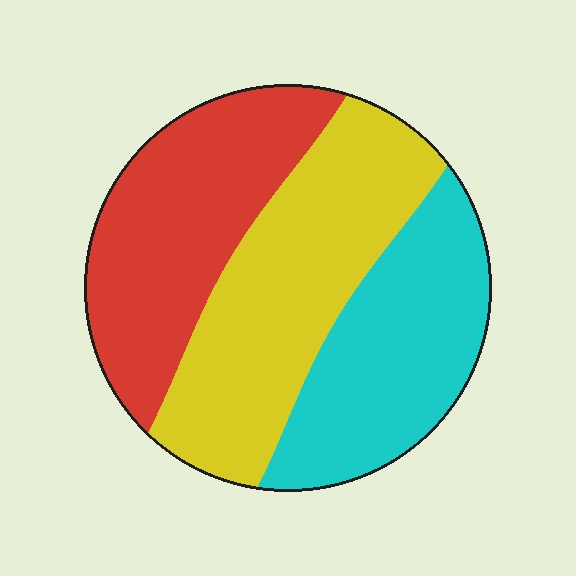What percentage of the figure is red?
Red covers roughly 35% of the figure.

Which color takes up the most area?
Yellow, at roughly 40%.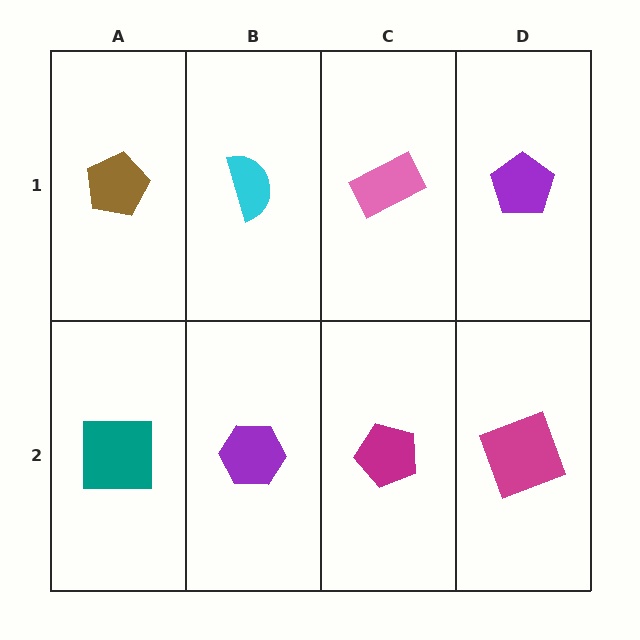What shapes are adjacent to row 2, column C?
A pink rectangle (row 1, column C), a purple hexagon (row 2, column B), a magenta square (row 2, column D).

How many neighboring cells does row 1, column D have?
2.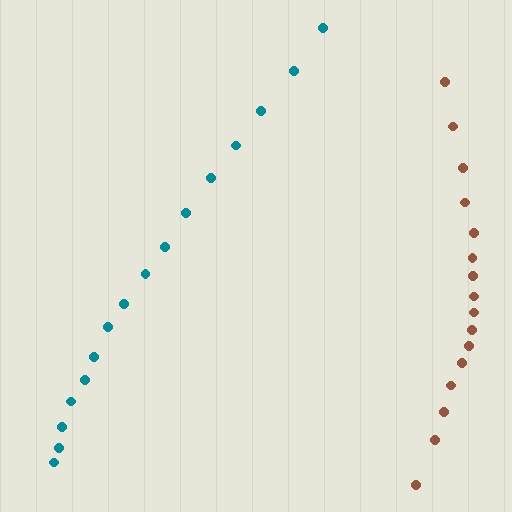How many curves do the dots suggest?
There are 2 distinct paths.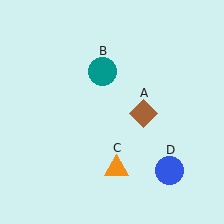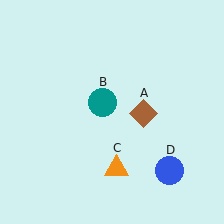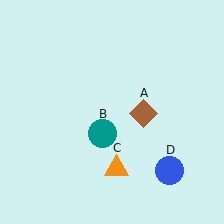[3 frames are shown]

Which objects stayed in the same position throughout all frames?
Brown diamond (object A) and orange triangle (object C) and blue circle (object D) remained stationary.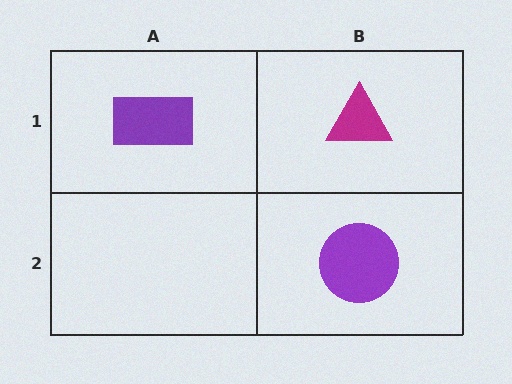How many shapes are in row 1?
2 shapes.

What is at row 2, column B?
A purple circle.